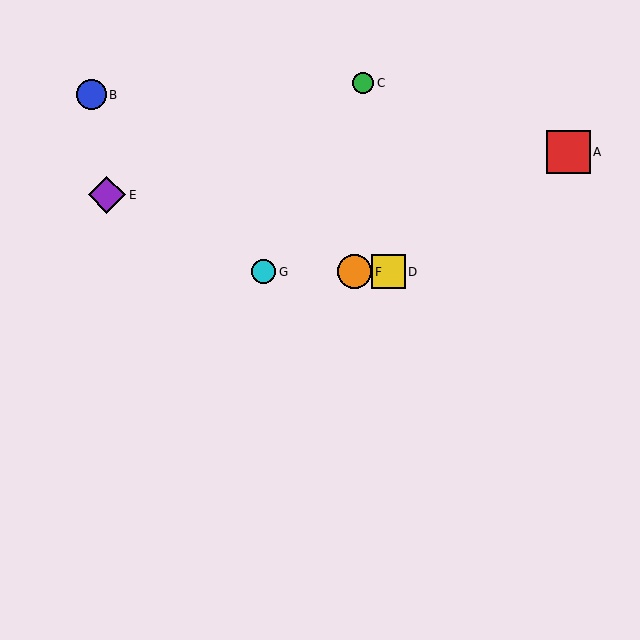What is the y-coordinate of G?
Object G is at y≈272.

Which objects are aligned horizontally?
Objects D, F, G are aligned horizontally.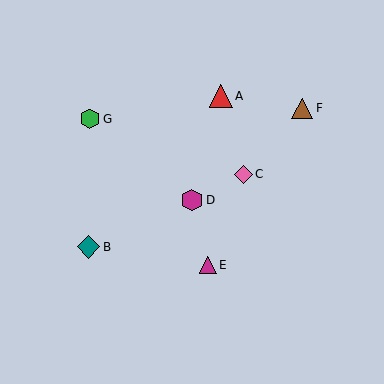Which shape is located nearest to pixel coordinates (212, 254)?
The magenta triangle (labeled E) at (208, 265) is nearest to that location.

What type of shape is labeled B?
Shape B is a teal diamond.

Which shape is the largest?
The red triangle (labeled A) is the largest.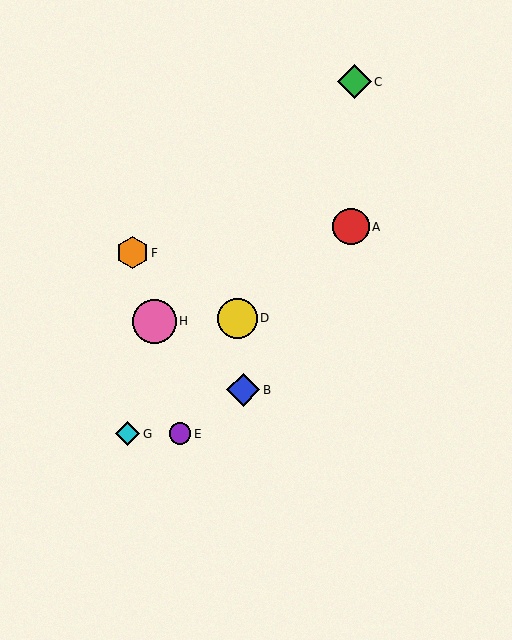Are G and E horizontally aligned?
Yes, both are at y≈434.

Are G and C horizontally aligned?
No, G is at y≈434 and C is at y≈82.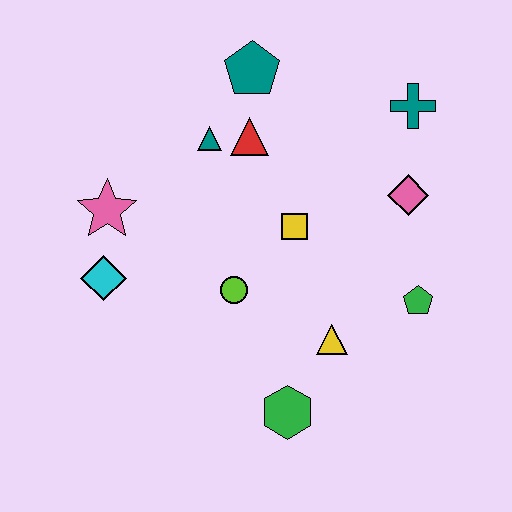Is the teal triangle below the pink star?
No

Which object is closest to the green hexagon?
The yellow triangle is closest to the green hexagon.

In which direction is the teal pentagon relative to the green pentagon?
The teal pentagon is above the green pentagon.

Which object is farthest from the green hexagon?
The teal pentagon is farthest from the green hexagon.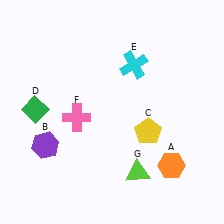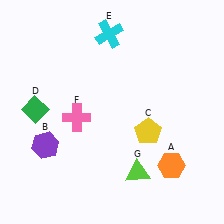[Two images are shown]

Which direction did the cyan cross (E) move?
The cyan cross (E) moved up.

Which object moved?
The cyan cross (E) moved up.